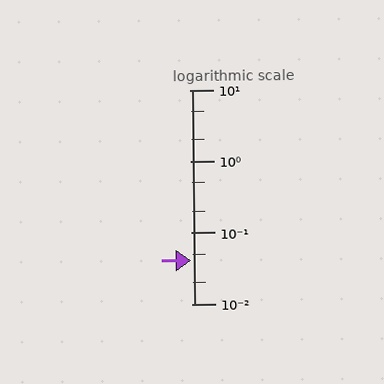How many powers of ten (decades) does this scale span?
The scale spans 3 decades, from 0.01 to 10.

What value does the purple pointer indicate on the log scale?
The pointer indicates approximately 0.041.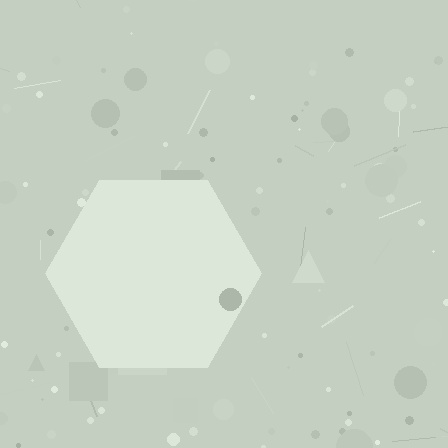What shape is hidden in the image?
A hexagon is hidden in the image.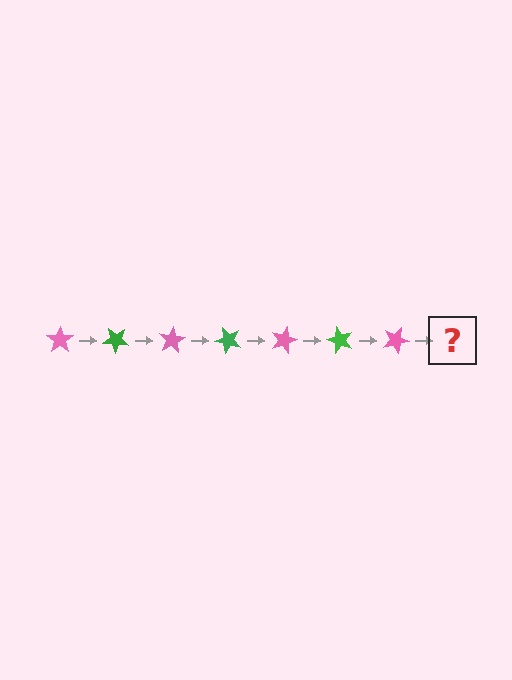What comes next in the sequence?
The next element should be a green star, rotated 280 degrees from the start.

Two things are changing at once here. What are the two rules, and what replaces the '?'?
The two rules are that it rotates 40 degrees each step and the color cycles through pink and green. The '?' should be a green star, rotated 280 degrees from the start.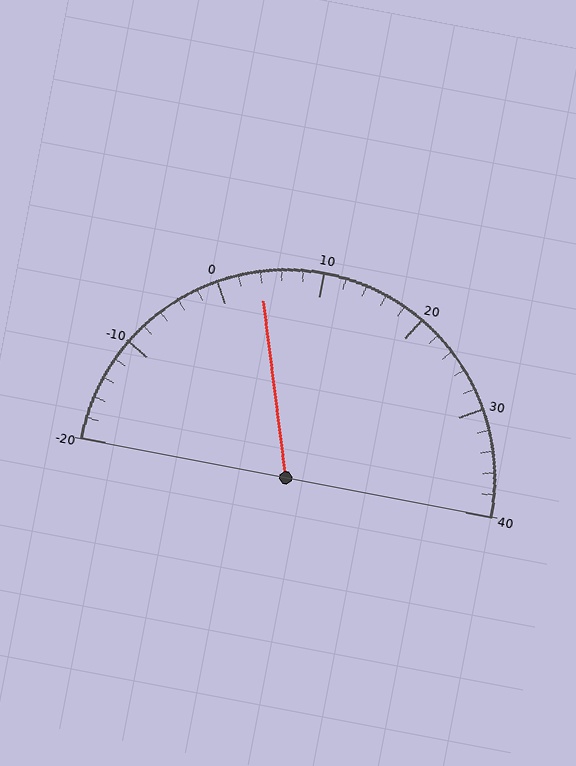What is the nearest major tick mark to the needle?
The nearest major tick mark is 0.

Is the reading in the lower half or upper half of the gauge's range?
The reading is in the lower half of the range (-20 to 40).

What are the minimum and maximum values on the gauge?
The gauge ranges from -20 to 40.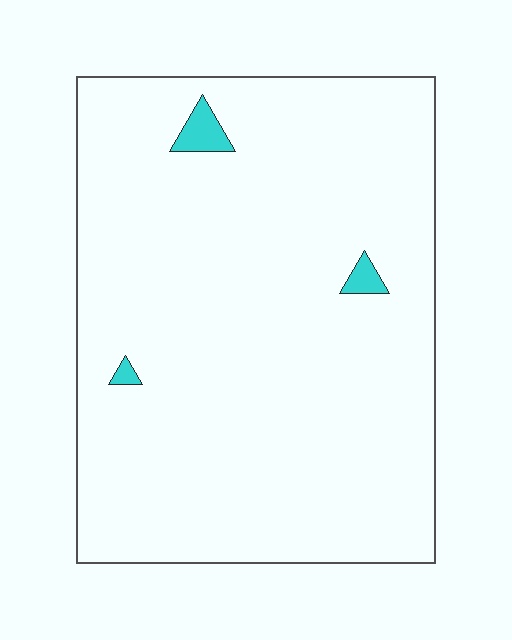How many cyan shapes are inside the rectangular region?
3.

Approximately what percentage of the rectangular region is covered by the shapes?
Approximately 0%.